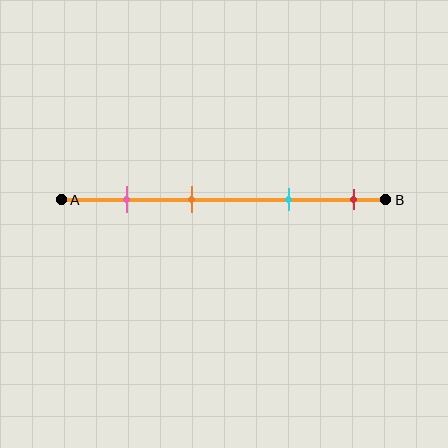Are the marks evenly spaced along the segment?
No, the marks are not evenly spaced.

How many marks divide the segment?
There are 4 marks dividing the segment.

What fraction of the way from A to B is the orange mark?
The orange mark is approximately 40% (0.4) of the way from A to B.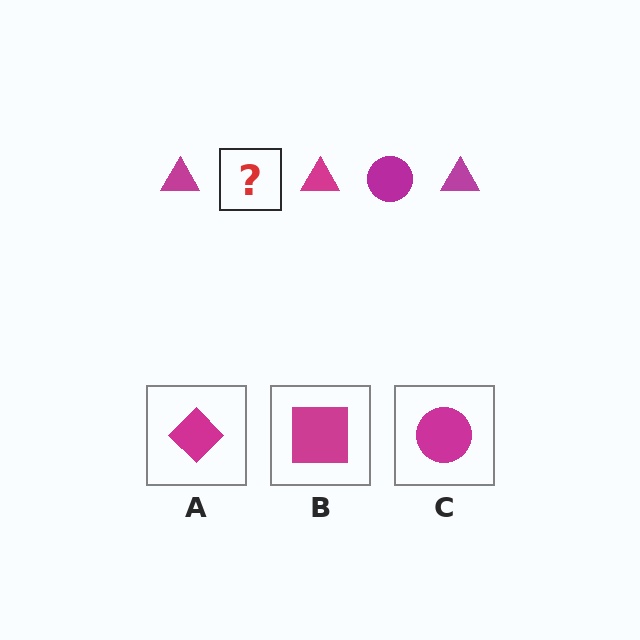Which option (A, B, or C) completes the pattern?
C.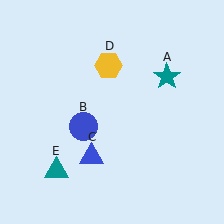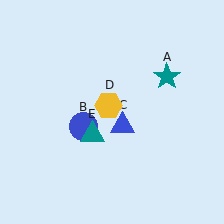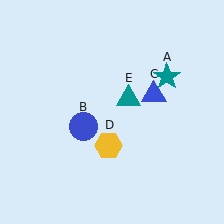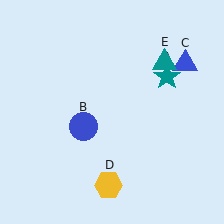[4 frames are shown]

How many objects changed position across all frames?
3 objects changed position: blue triangle (object C), yellow hexagon (object D), teal triangle (object E).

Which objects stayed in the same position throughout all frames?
Teal star (object A) and blue circle (object B) remained stationary.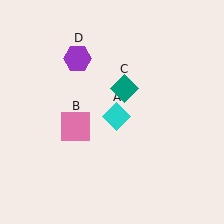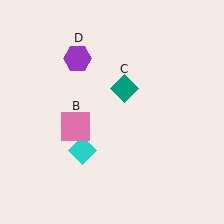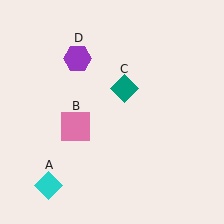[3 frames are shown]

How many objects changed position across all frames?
1 object changed position: cyan diamond (object A).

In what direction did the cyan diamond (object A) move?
The cyan diamond (object A) moved down and to the left.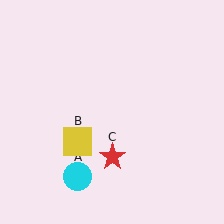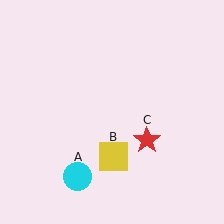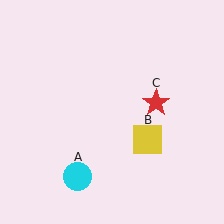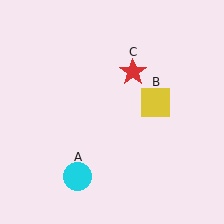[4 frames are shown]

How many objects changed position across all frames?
2 objects changed position: yellow square (object B), red star (object C).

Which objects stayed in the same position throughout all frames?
Cyan circle (object A) remained stationary.